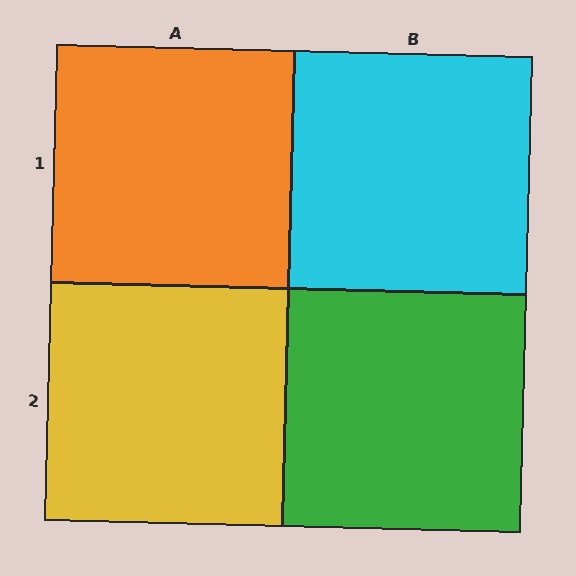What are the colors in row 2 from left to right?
Yellow, green.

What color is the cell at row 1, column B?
Cyan.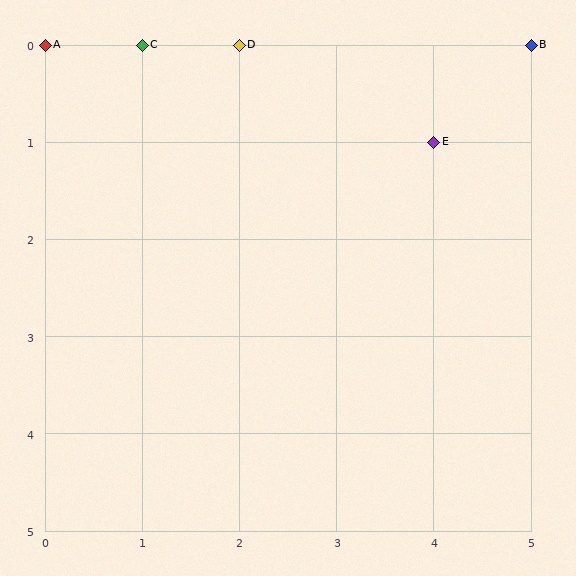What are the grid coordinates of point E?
Point E is at grid coordinates (4, 1).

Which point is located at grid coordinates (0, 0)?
Point A is at (0, 0).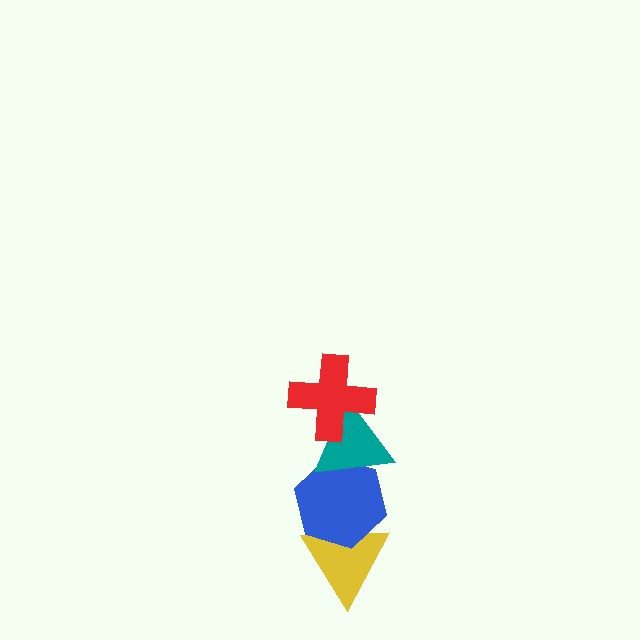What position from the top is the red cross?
The red cross is 1st from the top.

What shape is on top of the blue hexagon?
The teal triangle is on top of the blue hexagon.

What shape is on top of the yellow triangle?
The blue hexagon is on top of the yellow triangle.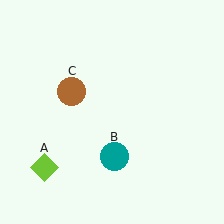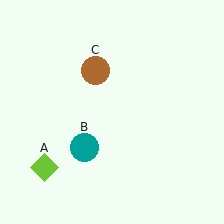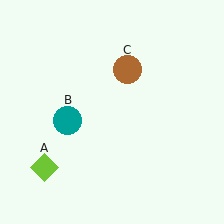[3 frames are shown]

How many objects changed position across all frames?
2 objects changed position: teal circle (object B), brown circle (object C).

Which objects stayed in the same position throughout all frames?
Lime diamond (object A) remained stationary.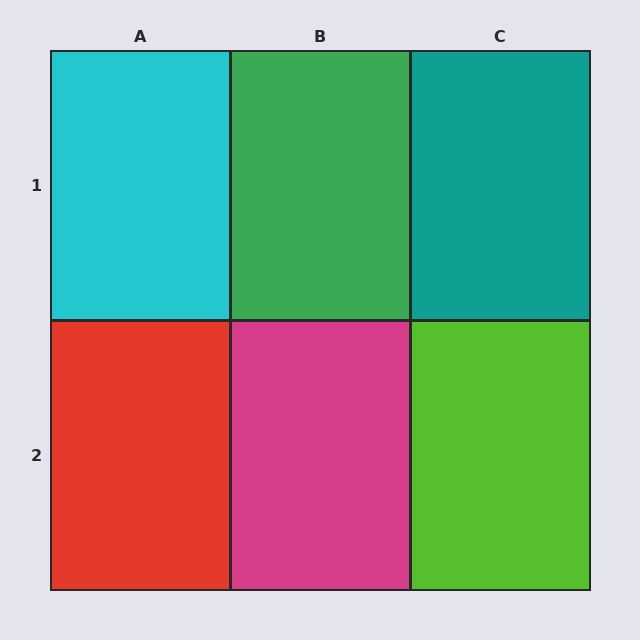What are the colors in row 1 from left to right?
Cyan, green, teal.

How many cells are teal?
1 cell is teal.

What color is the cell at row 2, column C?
Lime.